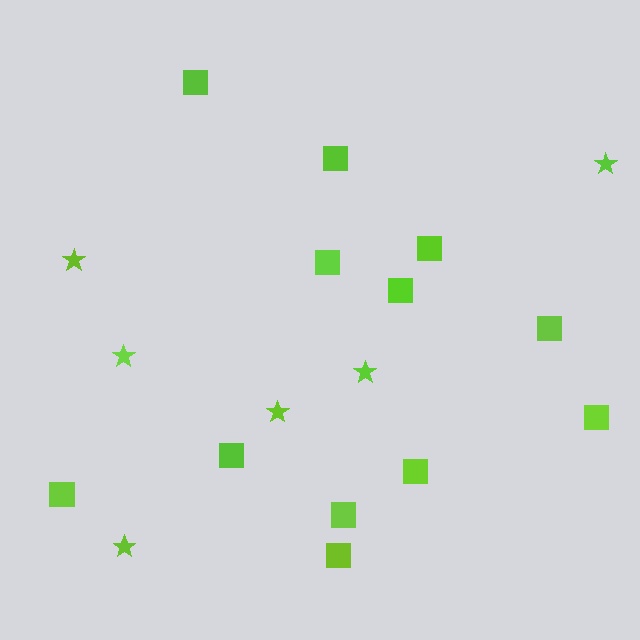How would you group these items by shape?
There are 2 groups: one group of squares (12) and one group of stars (6).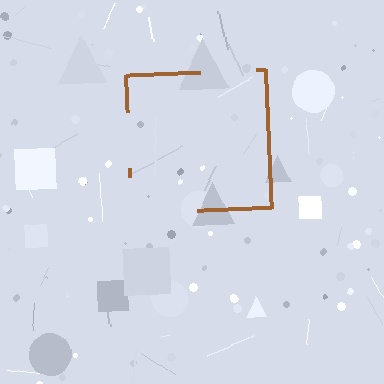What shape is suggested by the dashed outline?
The dashed outline suggests a square.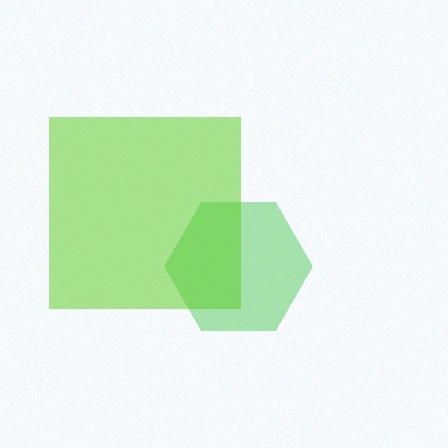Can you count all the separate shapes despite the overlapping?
Yes, there are 2 separate shapes.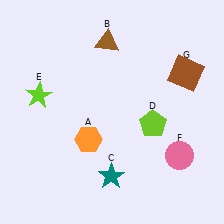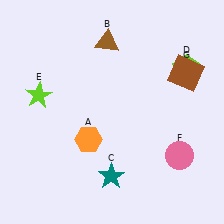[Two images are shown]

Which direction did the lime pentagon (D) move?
The lime pentagon (D) moved up.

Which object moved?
The lime pentagon (D) moved up.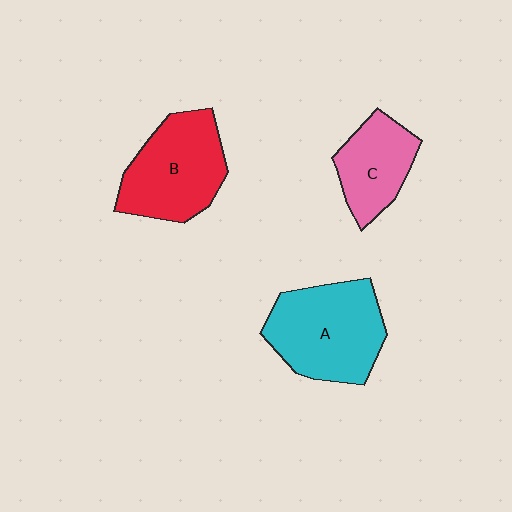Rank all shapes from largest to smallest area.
From largest to smallest: A (cyan), B (red), C (pink).